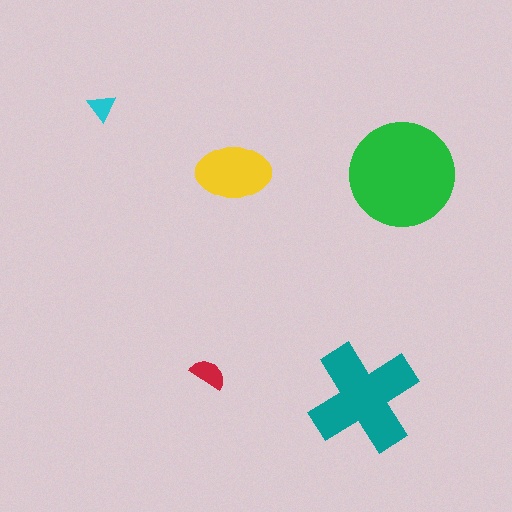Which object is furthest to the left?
The cyan triangle is leftmost.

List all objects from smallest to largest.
The cyan triangle, the red semicircle, the yellow ellipse, the teal cross, the green circle.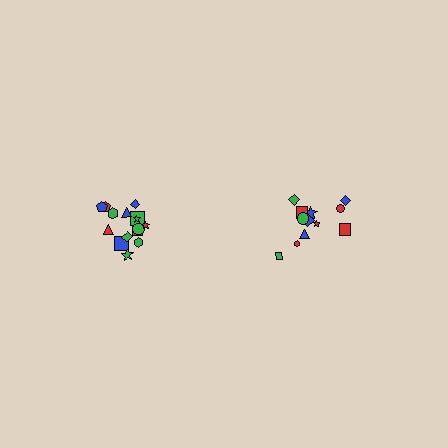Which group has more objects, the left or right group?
The left group.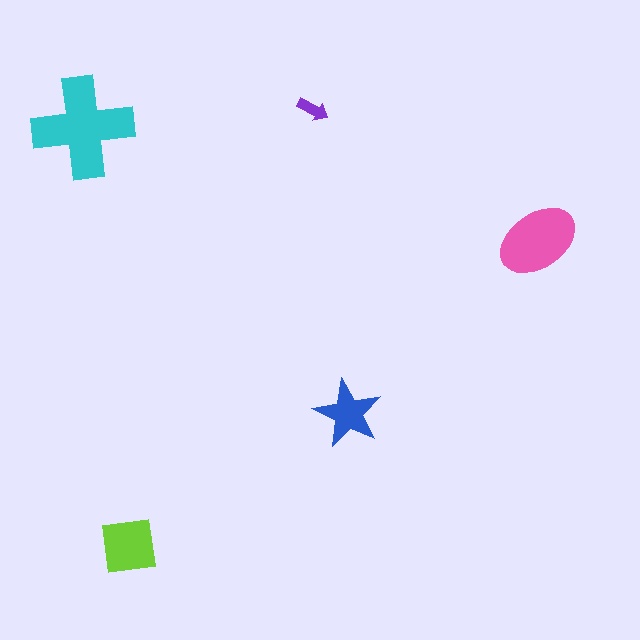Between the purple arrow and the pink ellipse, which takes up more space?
The pink ellipse.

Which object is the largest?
The cyan cross.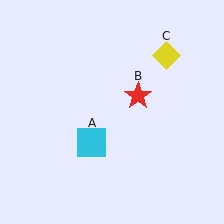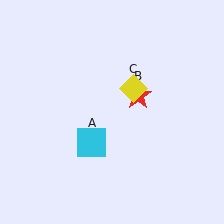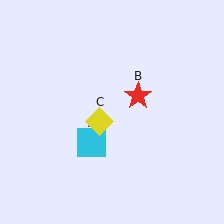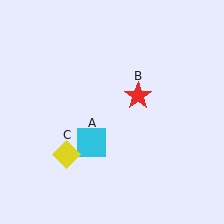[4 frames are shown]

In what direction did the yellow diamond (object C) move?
The yellow diamond (object C) moved down and to the left.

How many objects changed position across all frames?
1 object changed position: yellow diamond (object C).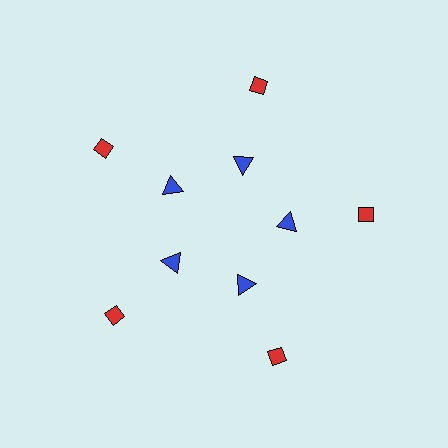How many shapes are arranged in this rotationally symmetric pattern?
There are 10 shapes, arranged in 5 groups of 2.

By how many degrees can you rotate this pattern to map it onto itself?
The pattern maps onto itself every 72 degrees of rotation.